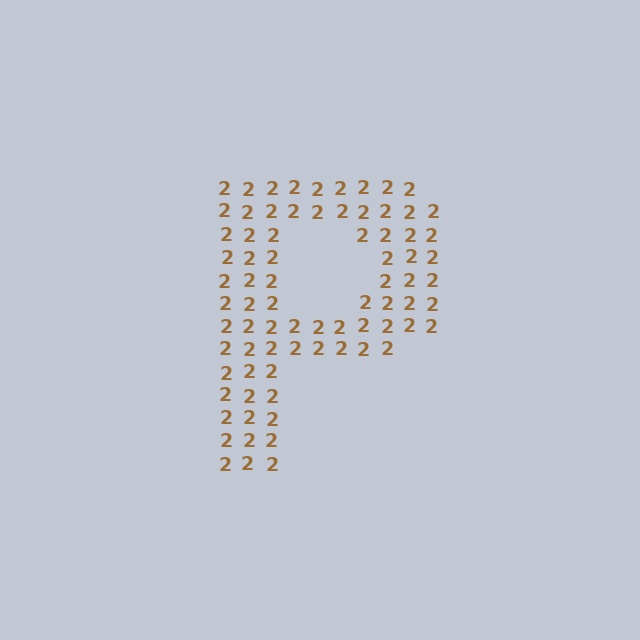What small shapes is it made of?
It is made of small digit 2's.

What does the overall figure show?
The overall figure shows the letter P.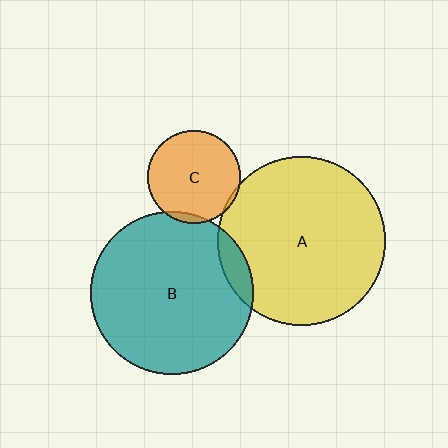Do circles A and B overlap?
Yes.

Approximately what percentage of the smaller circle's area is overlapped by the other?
Approximately 5%.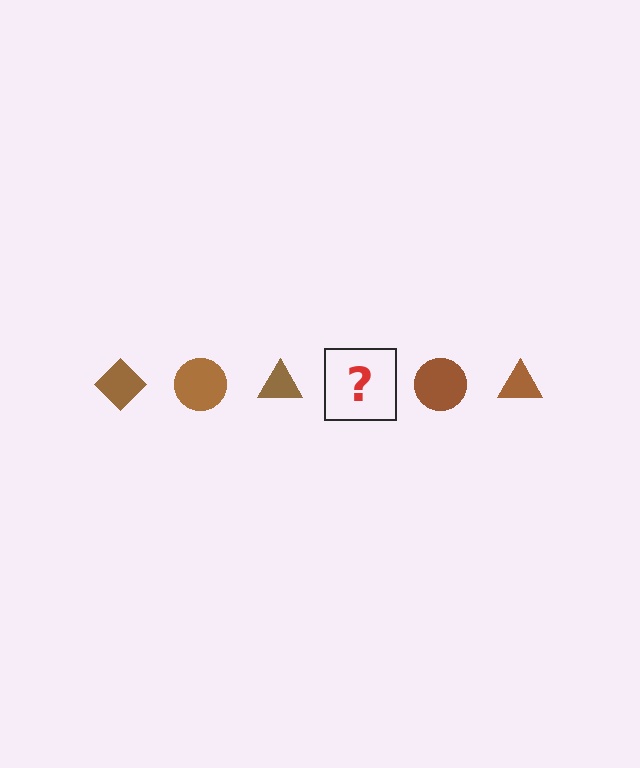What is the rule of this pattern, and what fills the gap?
The rule is that the pattern cycles through diamond, circle, triangle shapes in brown. The gap should be filled with a brown diamond.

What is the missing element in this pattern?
The missing element is a brown diamond.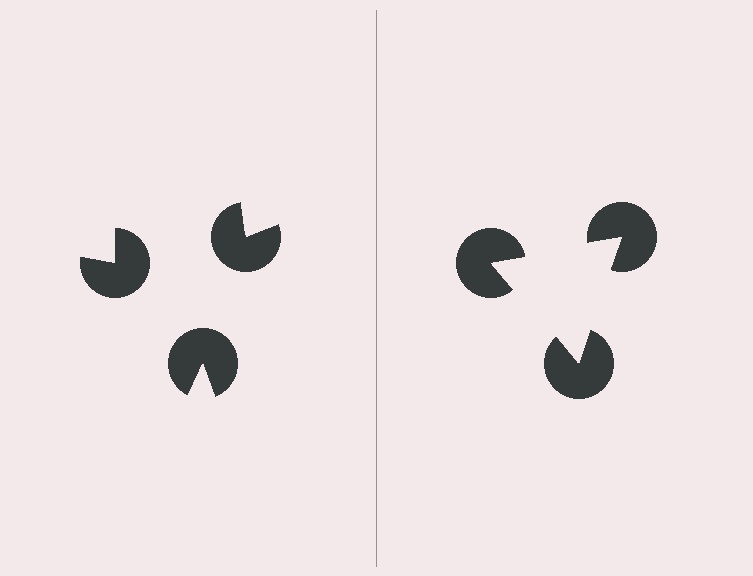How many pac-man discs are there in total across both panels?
6 — 3 on each side.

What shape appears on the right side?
An illusory triangle.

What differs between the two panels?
The pac-man discs are positioned identically on both sides; only the wedge orientations differ. On the right they align to a triangle; on the left they are misaligned.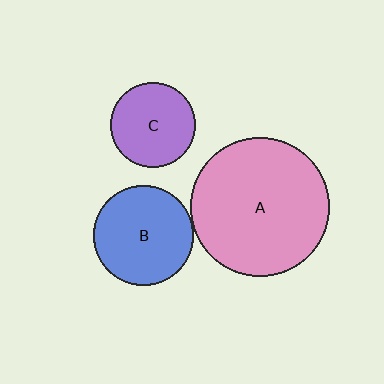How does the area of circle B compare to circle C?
Approximately 1.4 times.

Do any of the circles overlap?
No, none of the circles overlap.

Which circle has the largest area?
Circle A (pink).